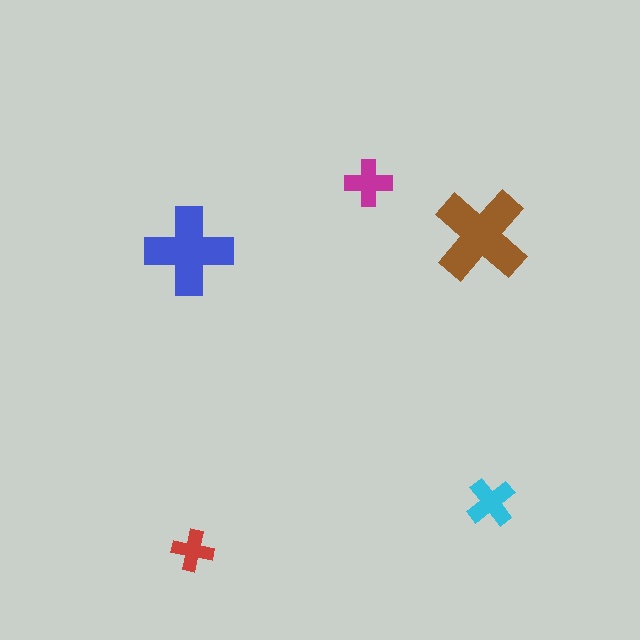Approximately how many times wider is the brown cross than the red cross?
About 2.5 times wider.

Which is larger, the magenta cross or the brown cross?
The brown one.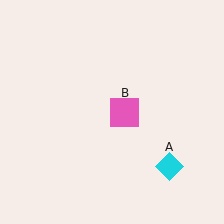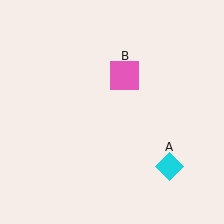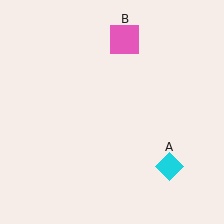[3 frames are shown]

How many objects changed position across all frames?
1 object changed position: pink square (object B).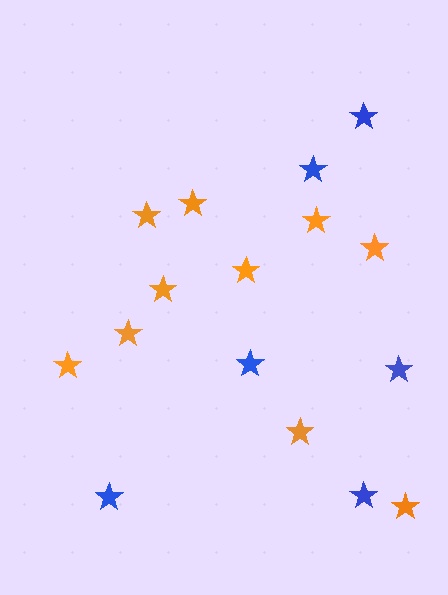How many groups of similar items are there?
There are 2 groups: one group of orange stars (10) and one group of blue stars (6).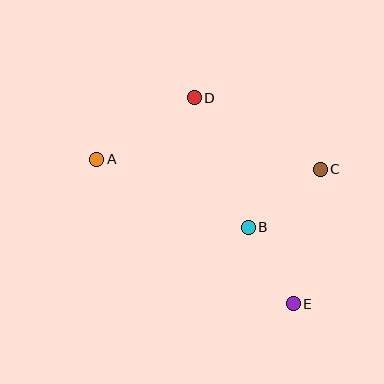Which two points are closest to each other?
Points B and E are closest to each other.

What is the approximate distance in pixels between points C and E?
The distance between C and E is approximately 137 pixels.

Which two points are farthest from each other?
Points A and E are farthest from each other.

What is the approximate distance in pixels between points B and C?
The distance between B and C is approximately 92 pixels.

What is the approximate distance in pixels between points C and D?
The distance between C and D is approximately 145 pixels.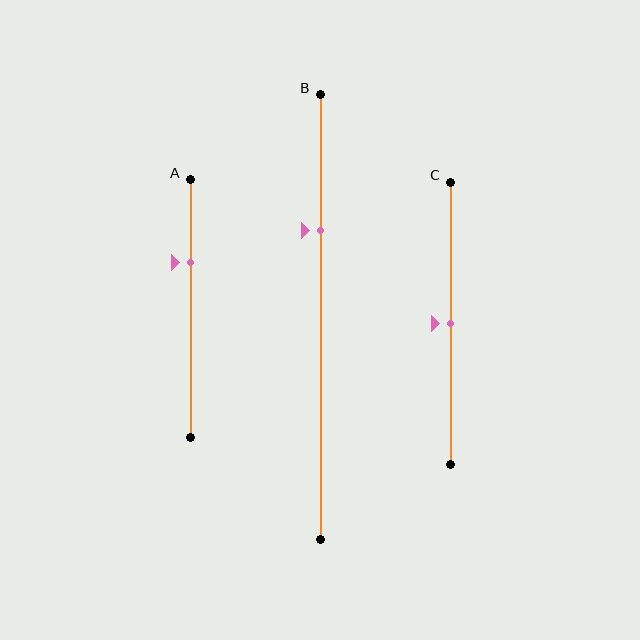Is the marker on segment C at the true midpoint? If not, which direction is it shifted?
Yes, the marker on segment C is at the true midpoint.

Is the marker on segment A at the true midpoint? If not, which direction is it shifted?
No, the marker on segment A is shifted upward by about 18% of the segment length.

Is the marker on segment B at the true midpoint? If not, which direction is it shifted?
No, the marker on segment B is shifted upward by about 20% of the segment length.